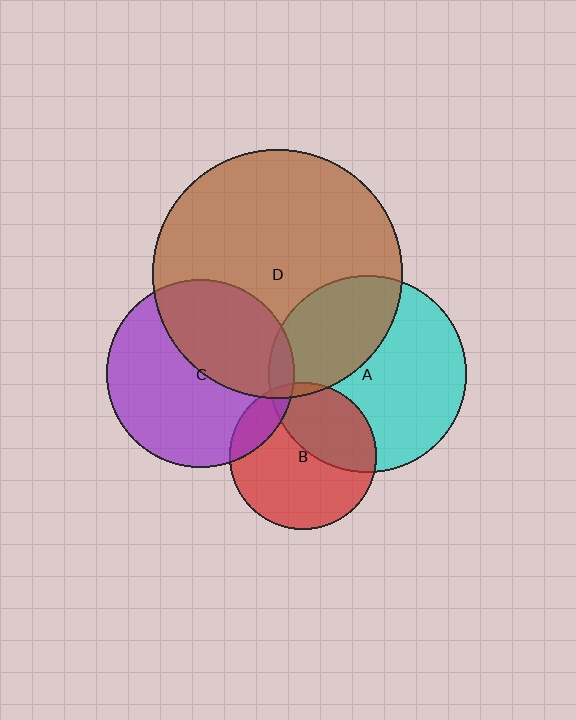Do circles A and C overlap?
Yes.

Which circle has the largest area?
Circle D (brown).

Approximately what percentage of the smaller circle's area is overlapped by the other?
Approximately 5%.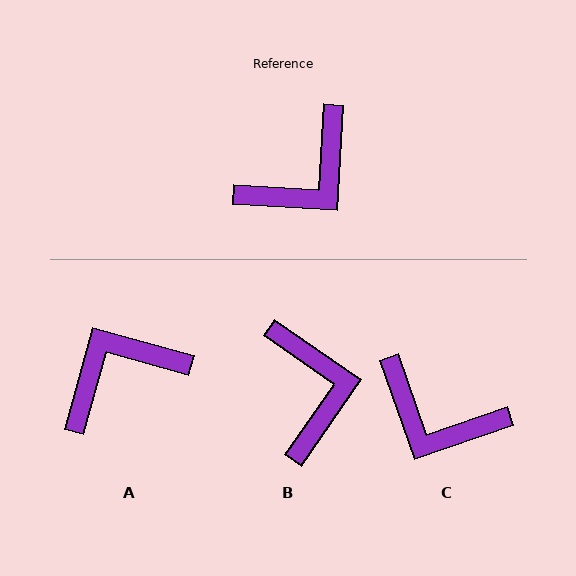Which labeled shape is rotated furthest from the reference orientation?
A, about 168 degrees away.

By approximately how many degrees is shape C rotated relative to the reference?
Approximately 68 degrees clockwise.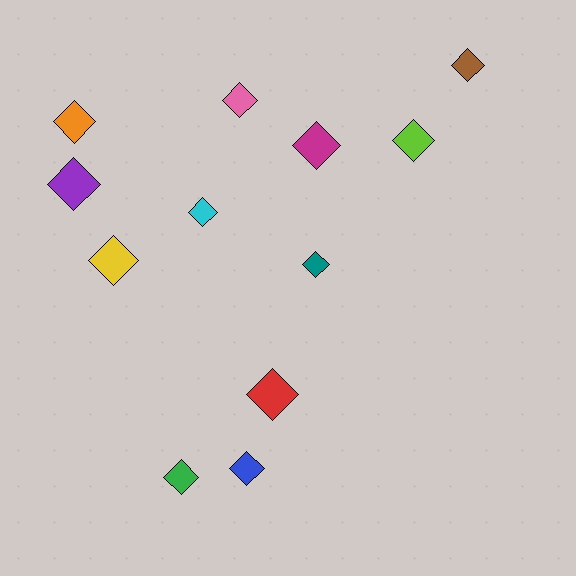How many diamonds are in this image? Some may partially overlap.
There are 12 diamonds.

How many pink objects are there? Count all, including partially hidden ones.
There is 1 pink object.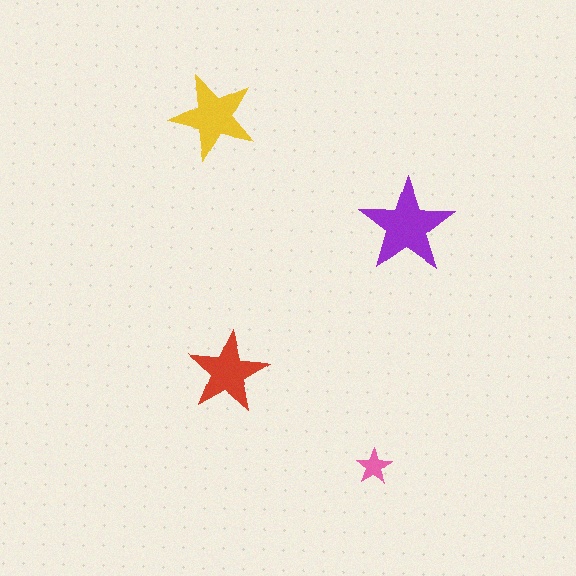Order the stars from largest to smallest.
the purple one, the yellow one, the red one, the pink one.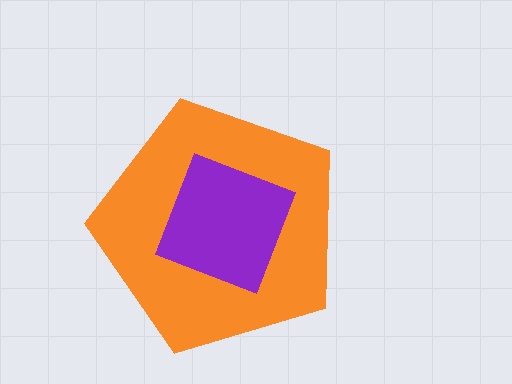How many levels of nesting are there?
2.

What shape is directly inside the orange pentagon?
The purple diamond.